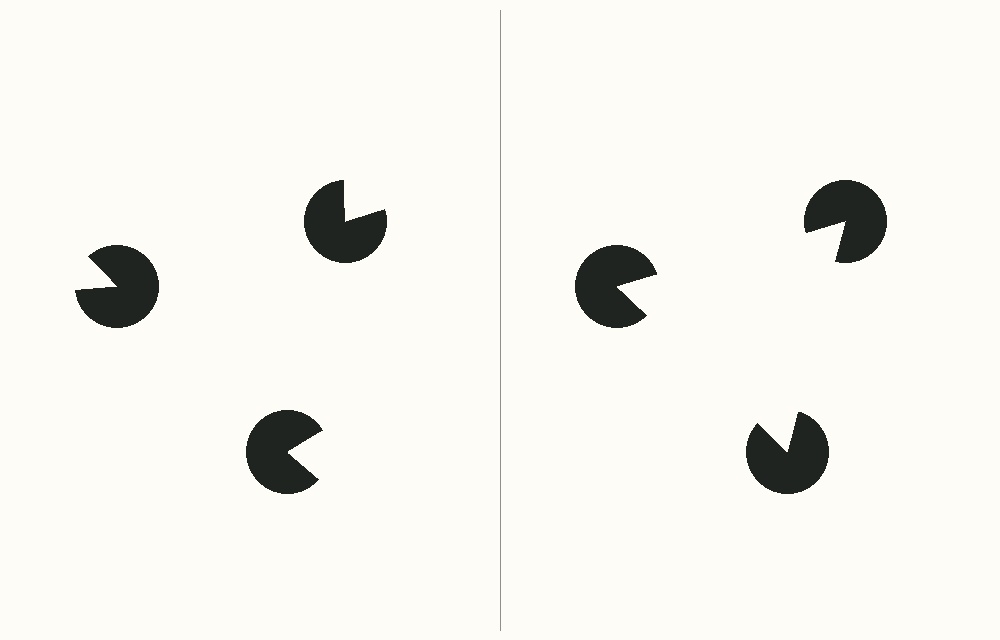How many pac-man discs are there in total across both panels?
6 — 3 on each side.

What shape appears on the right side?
An illusory triangle.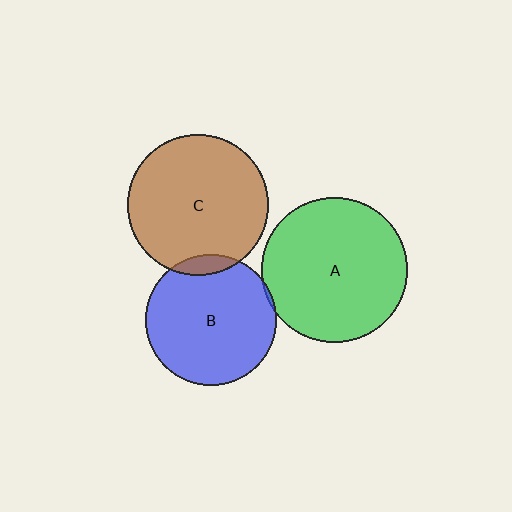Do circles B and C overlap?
Yes.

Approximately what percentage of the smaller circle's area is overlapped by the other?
Approximately 5%.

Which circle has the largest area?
Circle A (green).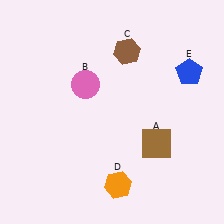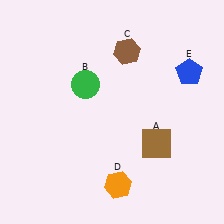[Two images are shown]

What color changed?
The circle (B) changed from pink in Image 1 to green in Image 2.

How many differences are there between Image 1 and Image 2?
There is 1 difference between the two images.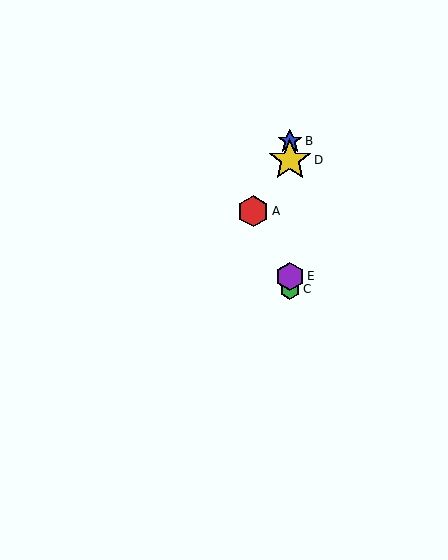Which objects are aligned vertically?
Objects B, C, D, E are aligned vertically.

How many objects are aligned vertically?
4 objects (B, C, D, E) are aligned vertically.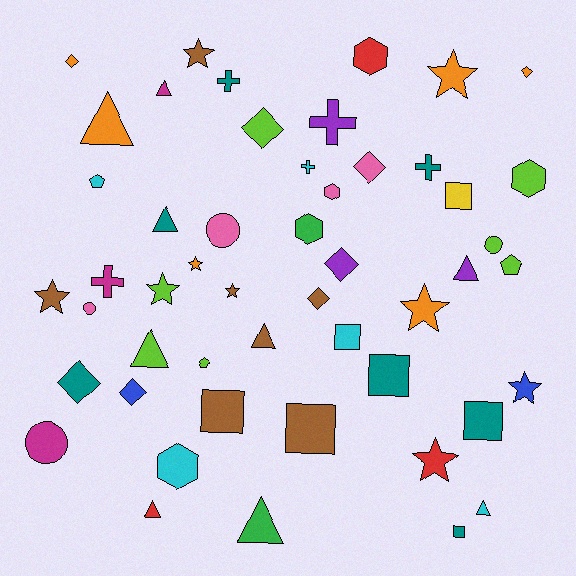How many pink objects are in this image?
There are 4 pink objects.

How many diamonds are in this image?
There are 8 diamonds.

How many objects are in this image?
There are 50 objects.